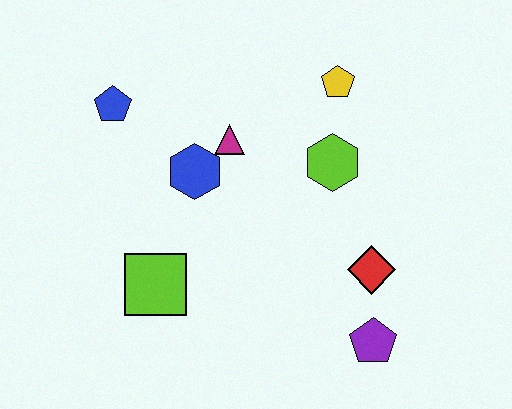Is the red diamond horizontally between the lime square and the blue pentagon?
No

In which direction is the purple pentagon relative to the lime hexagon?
The purple pentagon is below the lime hexagon.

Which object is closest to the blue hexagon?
The magenta triangle is closest to the blue hexagon.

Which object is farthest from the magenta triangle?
The purple pentagon is farthest from the magenta triangle.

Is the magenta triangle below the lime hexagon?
No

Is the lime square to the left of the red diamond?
Yes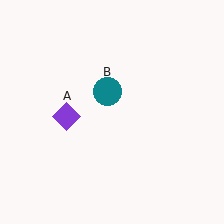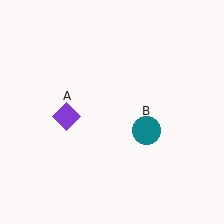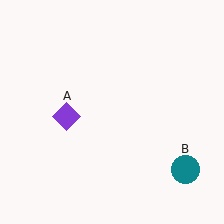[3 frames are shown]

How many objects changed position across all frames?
1 object changed position: teal circle (object B).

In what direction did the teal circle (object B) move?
The teal circle (object B) moved down and to the right.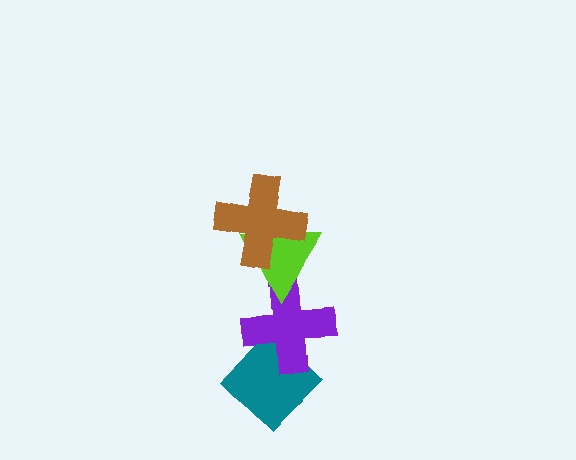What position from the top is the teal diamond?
The teal diamond is 4th from the top.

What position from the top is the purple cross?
The purple cross is 3rd from the top.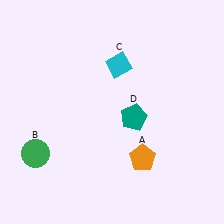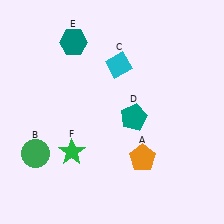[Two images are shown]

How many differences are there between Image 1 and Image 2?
There are 2 differences between the two images.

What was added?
A teal hexagon (E), a green star (F) were added in Image 2.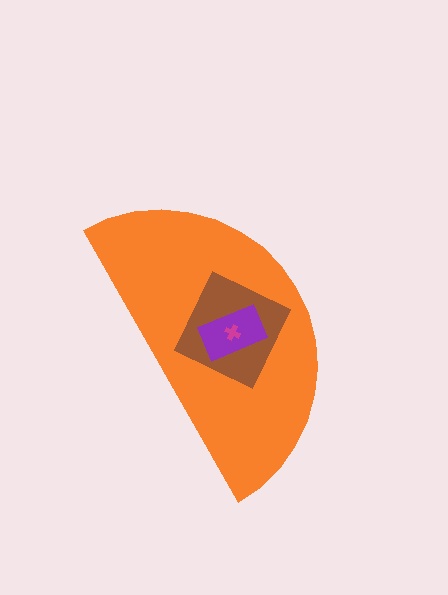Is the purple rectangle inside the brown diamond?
Yes.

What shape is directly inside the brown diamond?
The purple rectangle.